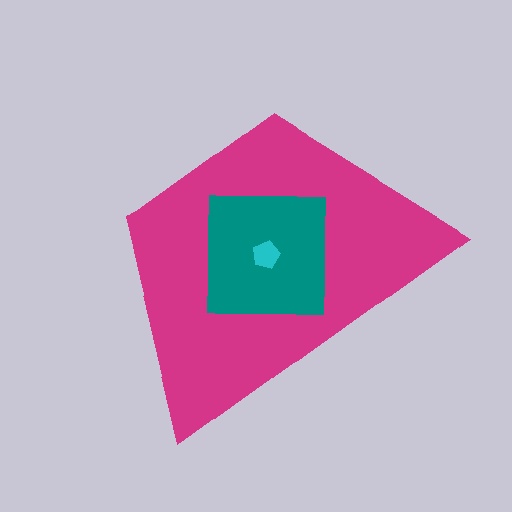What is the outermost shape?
The magenta trapezoid.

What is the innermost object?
The cyan pentagon.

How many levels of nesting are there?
3.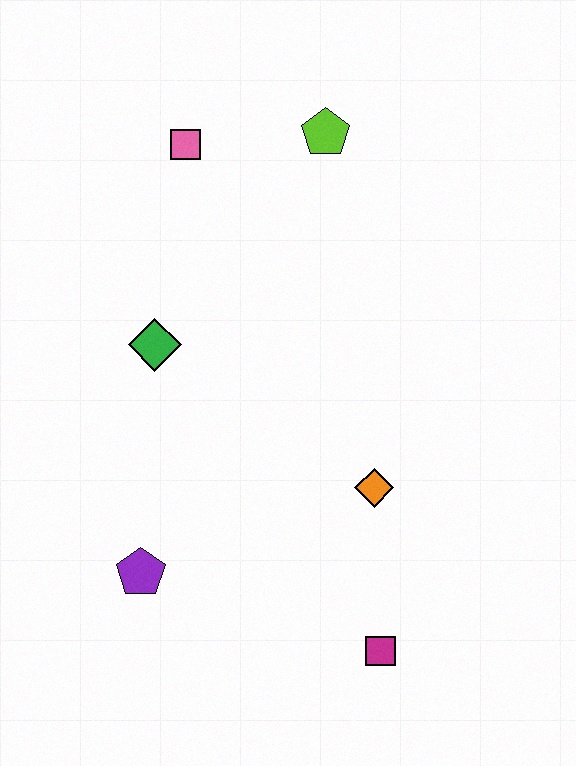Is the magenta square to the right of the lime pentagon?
Yes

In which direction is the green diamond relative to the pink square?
The green diamond is below the pink square.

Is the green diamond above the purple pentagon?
Yes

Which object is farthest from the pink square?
The magenta square is farthest from the pink square.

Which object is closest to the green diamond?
The pink square is closest to the green diamond.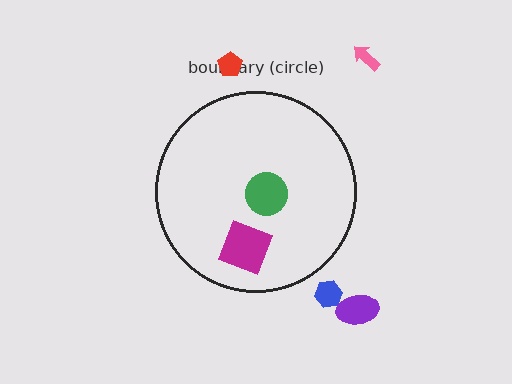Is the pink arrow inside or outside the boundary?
Outside.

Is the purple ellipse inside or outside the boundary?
Outside.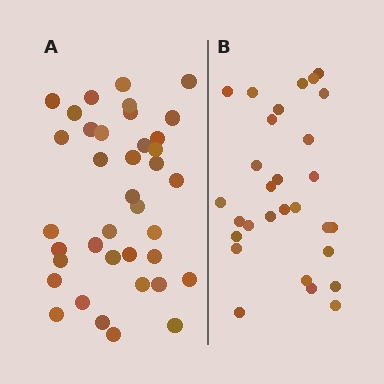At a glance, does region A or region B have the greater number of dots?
Region A (the left region) has more dots.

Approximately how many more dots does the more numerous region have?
Region A has roughly 8 or so more dots than region B.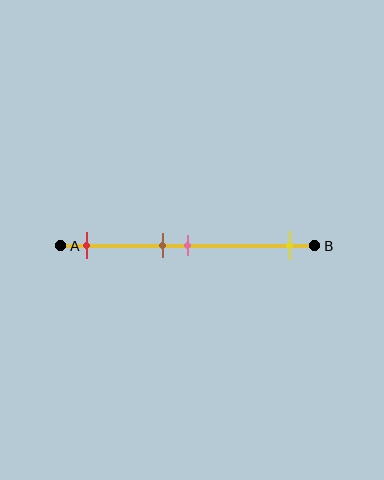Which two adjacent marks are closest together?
The brown and pink marks are the closest adjacent pair.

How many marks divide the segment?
There are 4 marks dividing the segment.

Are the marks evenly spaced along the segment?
No, the marks are not evenly spaced.